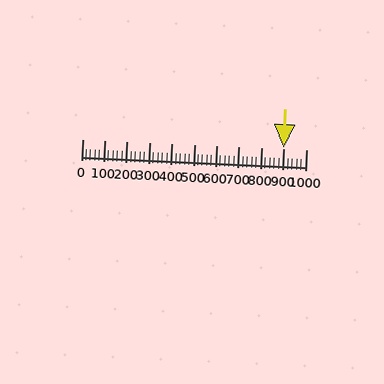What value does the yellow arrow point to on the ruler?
The yellow arrow points to approximately 900.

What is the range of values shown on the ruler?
The ruler shows values from 0 to 1000.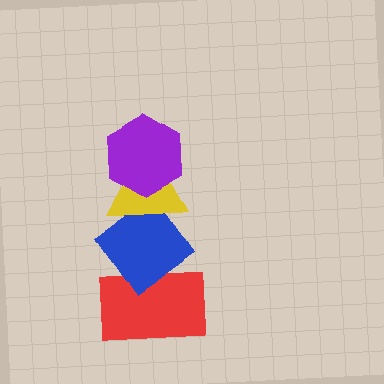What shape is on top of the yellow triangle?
The purple hexagon is on top of the yellow triangle.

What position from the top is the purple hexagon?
The purple hexagon is 1st from the top.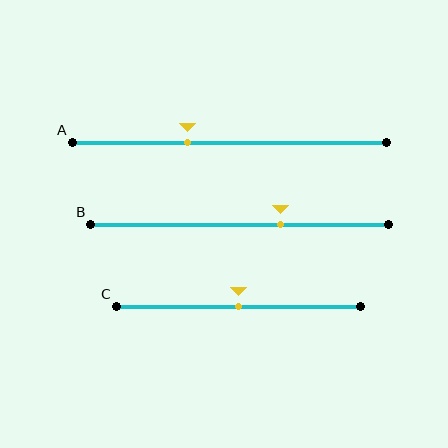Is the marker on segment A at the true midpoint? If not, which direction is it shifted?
No, the marker on segment A is shifted to the left by about 13% of the segment length.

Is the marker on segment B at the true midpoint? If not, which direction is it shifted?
No, the marker on segment B is shifted to the right by about 14% of the segment length.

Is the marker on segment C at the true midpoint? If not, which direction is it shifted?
Yes, the marker on segment C is at the true midpoint.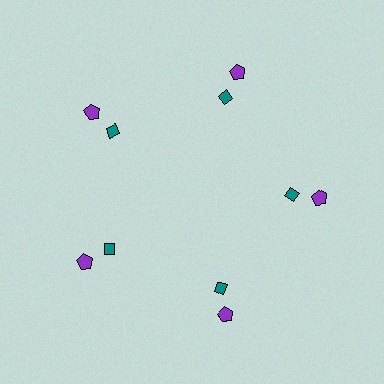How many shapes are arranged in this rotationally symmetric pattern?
There are 10 shapes, arranged in 5 groups of 2.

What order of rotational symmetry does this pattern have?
This pattern has 5-fold rotational symmetry.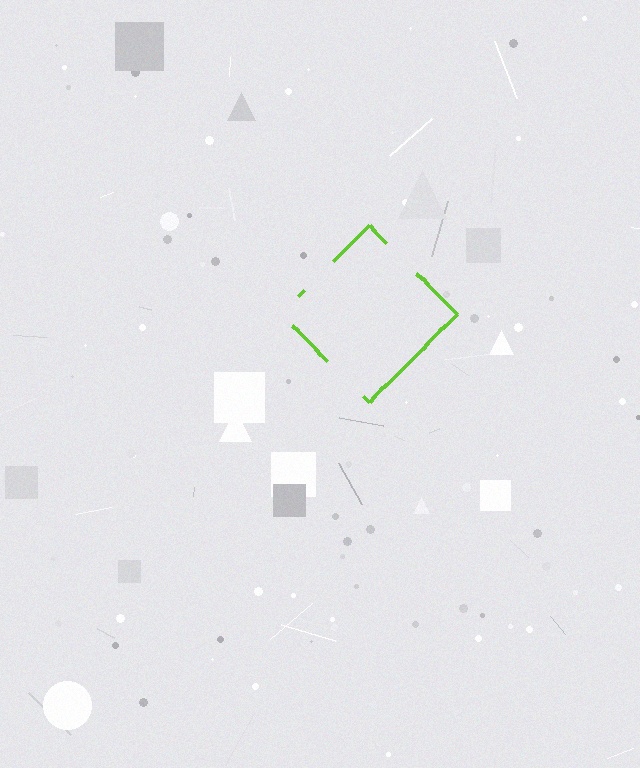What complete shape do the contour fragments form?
The contour fragments form a diamond.